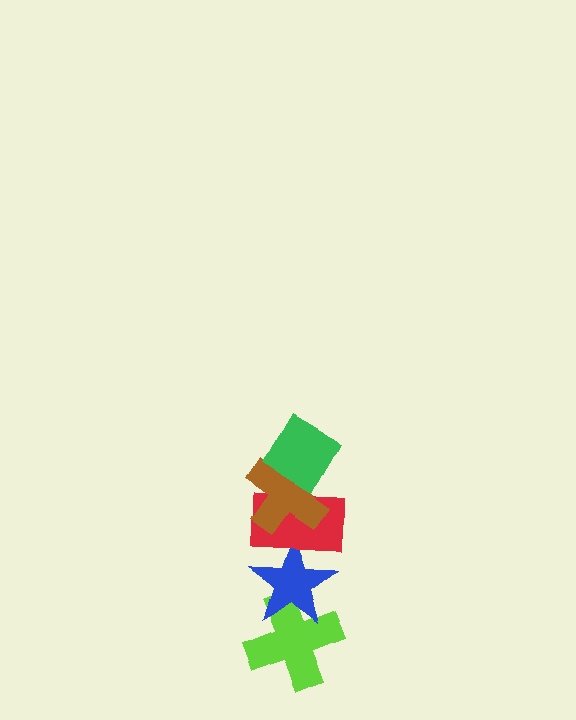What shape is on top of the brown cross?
The green diamond is on top of the brown cross.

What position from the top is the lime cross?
The lime cross is 5th from the top.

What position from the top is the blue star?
The blue star is 4th from the top.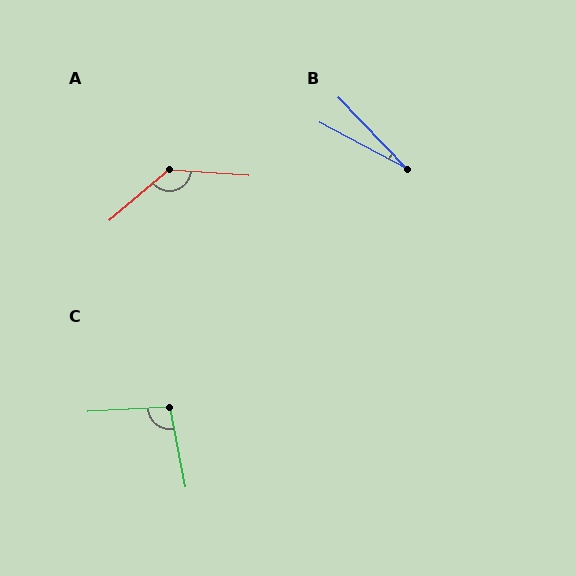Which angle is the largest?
A, at approximately 136 degrees.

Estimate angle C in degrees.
Approximately 98 degrees.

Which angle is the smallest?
B, at approximately 18 degrees.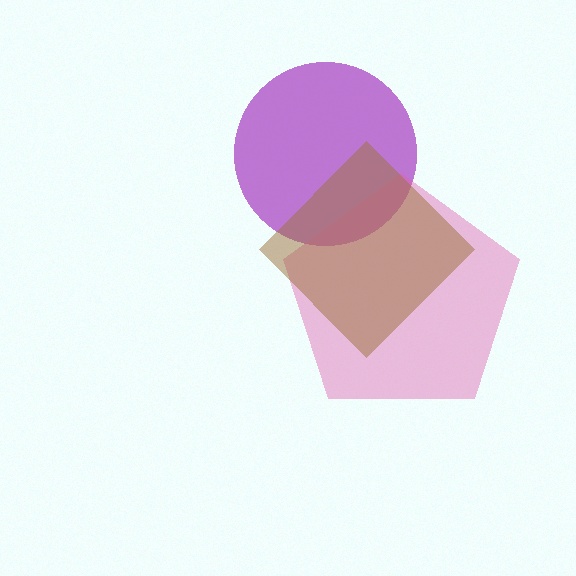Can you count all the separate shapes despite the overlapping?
Yes, there are 3 separate shapes.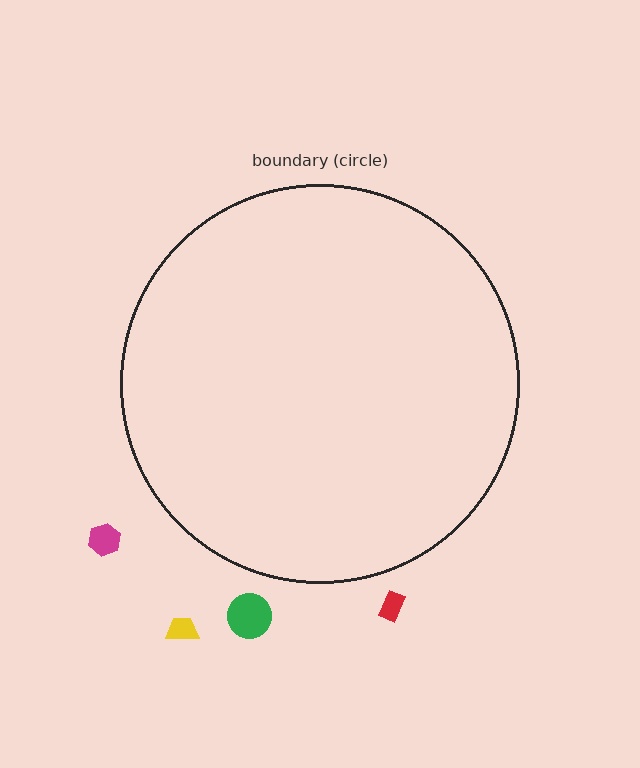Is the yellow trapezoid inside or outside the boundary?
Outside.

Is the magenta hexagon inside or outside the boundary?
Outside.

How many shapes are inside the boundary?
0 inside, 4 outside.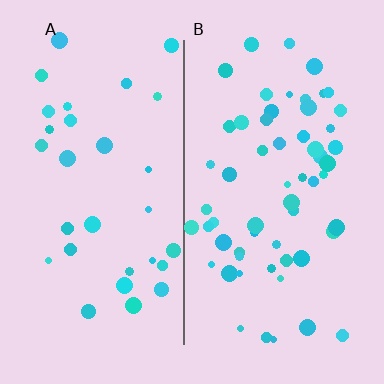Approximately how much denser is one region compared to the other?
Approximately 1.9× — region B over region A.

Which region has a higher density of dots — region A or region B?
B (the right).